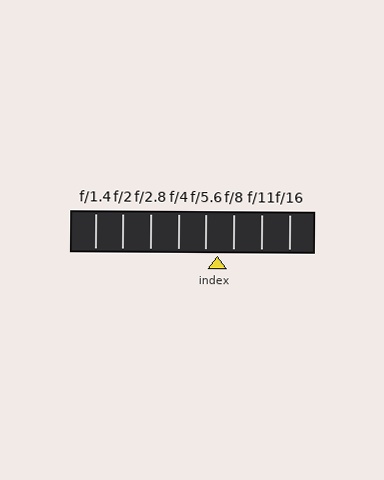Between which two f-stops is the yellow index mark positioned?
The index mark is between f/5.6 and f/8.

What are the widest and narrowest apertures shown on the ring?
The widest aperture shown is f/1.4 and the narrowest is f/16.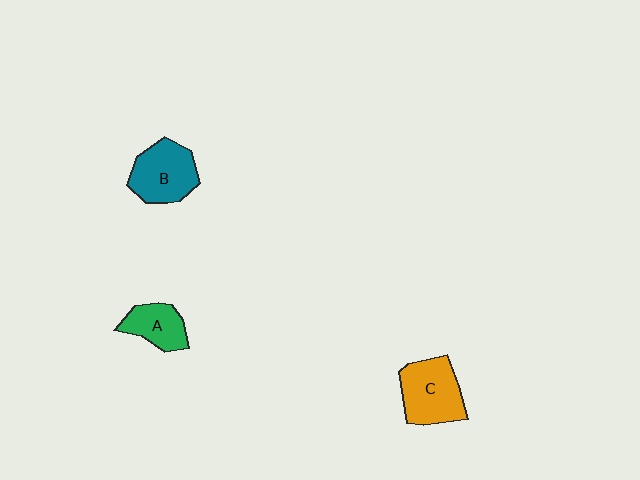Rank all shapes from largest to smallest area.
From largest to smallest: C (orange), B (teal), A (green).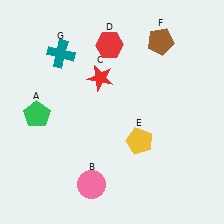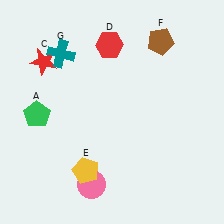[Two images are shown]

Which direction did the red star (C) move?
The red star (C) moved left.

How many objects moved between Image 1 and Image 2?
2 objects moved between the two images.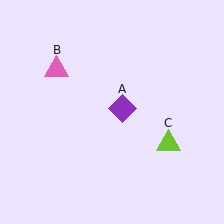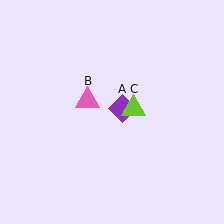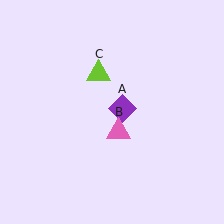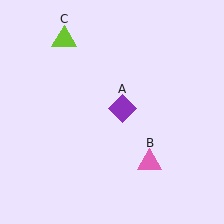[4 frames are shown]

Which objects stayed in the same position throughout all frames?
Purple diamond (object A) remained stationary.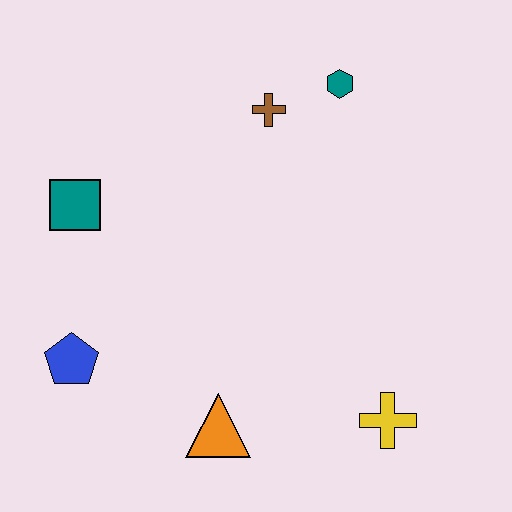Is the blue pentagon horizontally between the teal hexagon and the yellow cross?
No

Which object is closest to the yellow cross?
The orange triangle is closest to the yellow cross.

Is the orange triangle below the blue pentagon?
Yes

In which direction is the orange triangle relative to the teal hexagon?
The orange triangle is below the teal hexagon.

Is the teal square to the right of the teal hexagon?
No